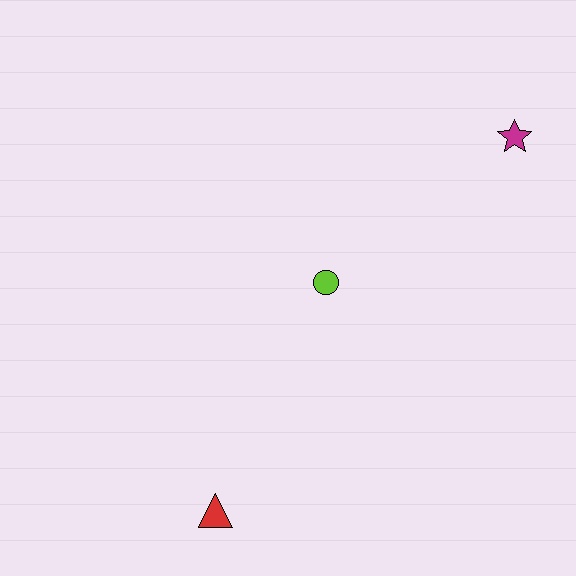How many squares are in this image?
There are no squares.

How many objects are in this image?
There are 3 objects.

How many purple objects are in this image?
There are no purple objects.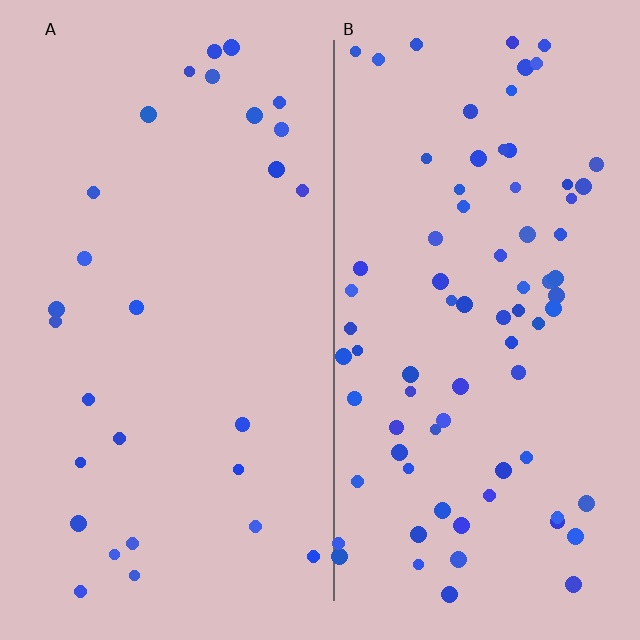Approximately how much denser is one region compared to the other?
Approximately 2.8× — region B over region A.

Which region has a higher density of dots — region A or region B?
B (the right).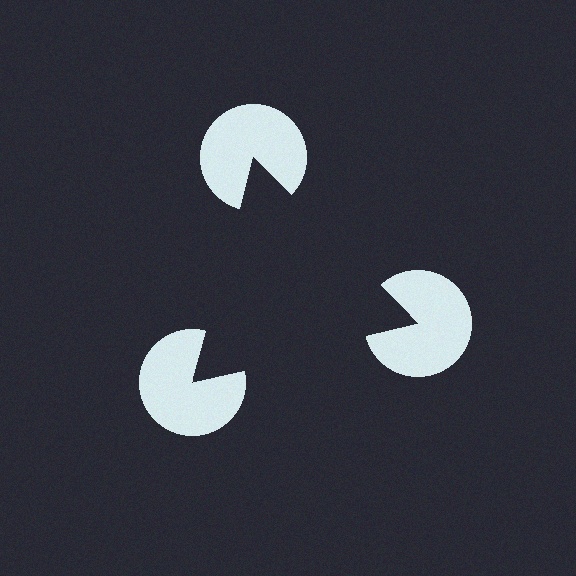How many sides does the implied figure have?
3 sides.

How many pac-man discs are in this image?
There are 3 — one at each vertex of the illusory triangle.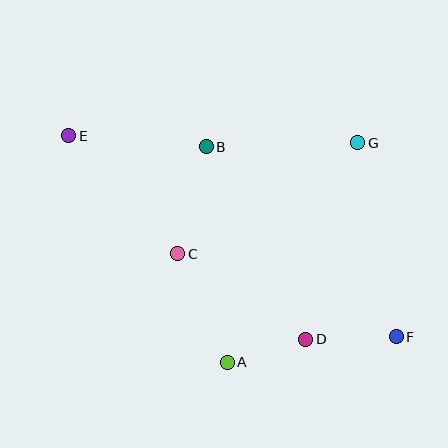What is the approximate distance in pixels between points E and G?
The distance between E and G is approximately 289 pixels.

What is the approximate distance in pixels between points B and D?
The distance between B and D is approximately 216 pixels.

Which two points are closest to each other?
Points A and D are closest to each other.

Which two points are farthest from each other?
Points E and F are farthest from each other.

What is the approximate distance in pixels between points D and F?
The distance between D and F is approximately 90 pixels.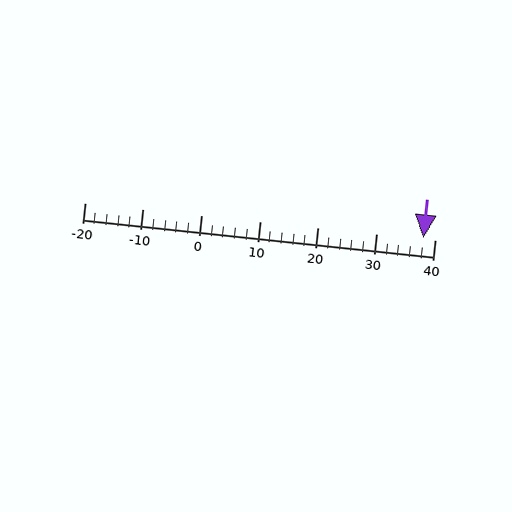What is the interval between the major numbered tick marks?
The major tick marks are spaced 10 units apart.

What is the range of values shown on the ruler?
The ruler shows values from -20 to 40.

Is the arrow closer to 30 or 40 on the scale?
The arrow is closer to 40.